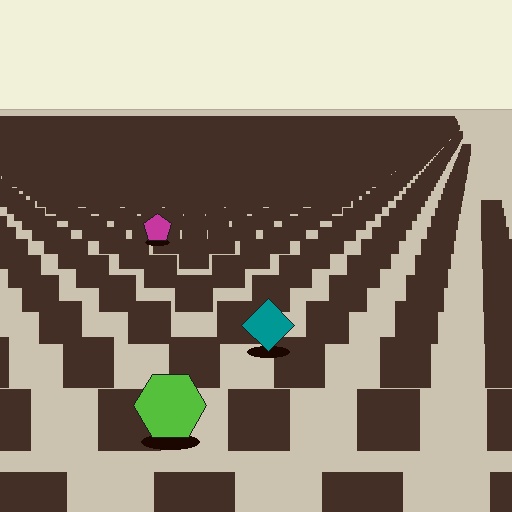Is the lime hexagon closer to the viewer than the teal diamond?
Yes. The lime hexagon is closer — you can tell from the texture gradient: the ground texture is coarser near it.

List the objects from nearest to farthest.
From nearest to farthest: the lime hexagon, the teal diamond, the magenta pentagon.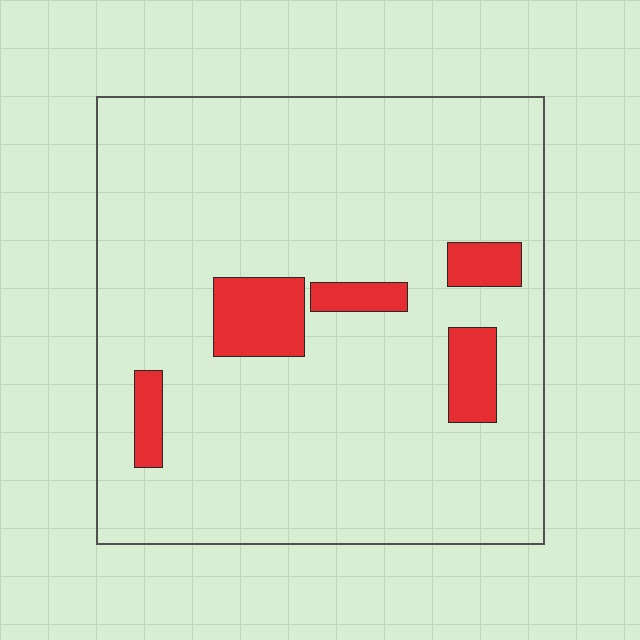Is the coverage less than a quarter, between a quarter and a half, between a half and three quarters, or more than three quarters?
Less than a quarter.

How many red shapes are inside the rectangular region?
5.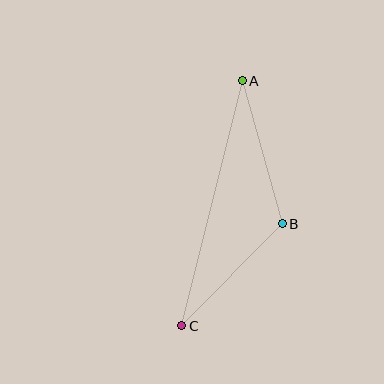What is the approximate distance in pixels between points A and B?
The distance between A and B is approximately 149 pixels.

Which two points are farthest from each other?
Points A and C are farthest from each other.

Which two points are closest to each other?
Points B and C are closest to each other.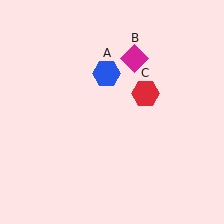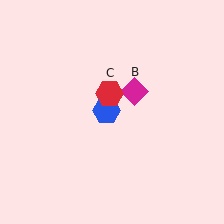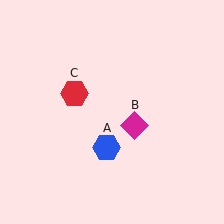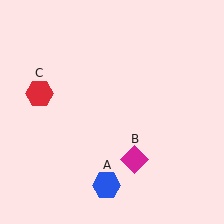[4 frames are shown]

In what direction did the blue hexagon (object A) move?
The blue hexagon (object A) moved down.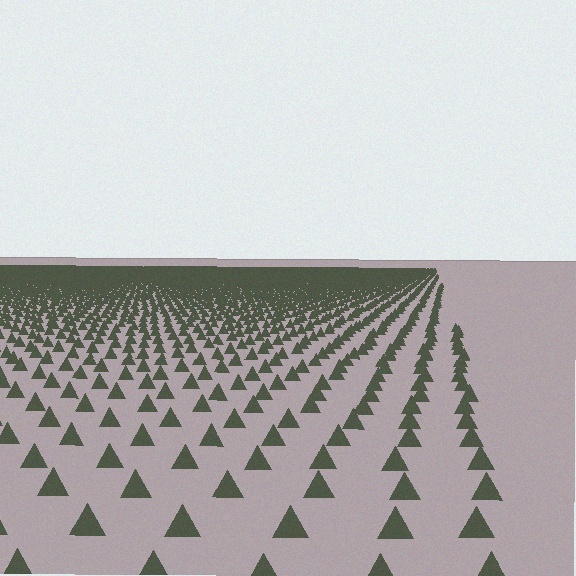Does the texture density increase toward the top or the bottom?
Density increases toward the top.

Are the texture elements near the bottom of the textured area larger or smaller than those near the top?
Larger. Near the bottom, elements are closer to the viewer and appear at a bigger on-screen size.